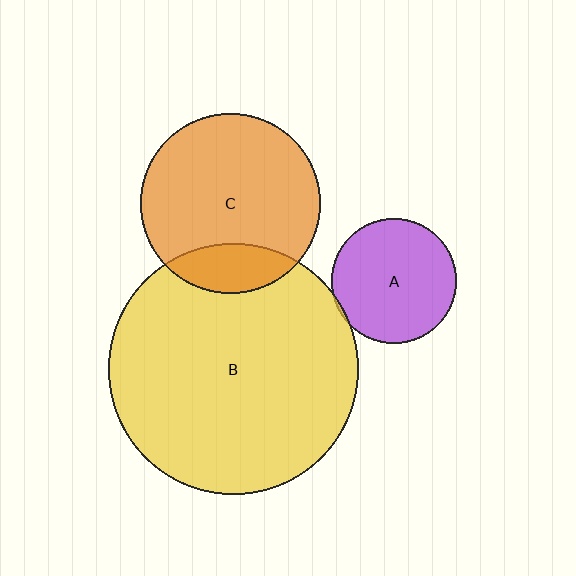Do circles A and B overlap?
Yes.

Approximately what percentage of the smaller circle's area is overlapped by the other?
Approximately 5%.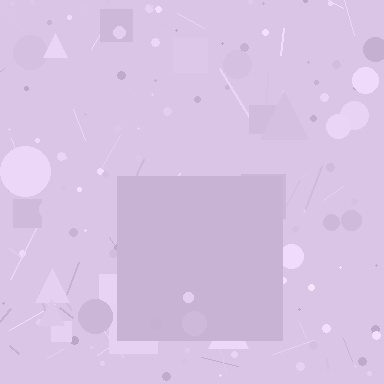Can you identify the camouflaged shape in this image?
The camouflaged shape is a square.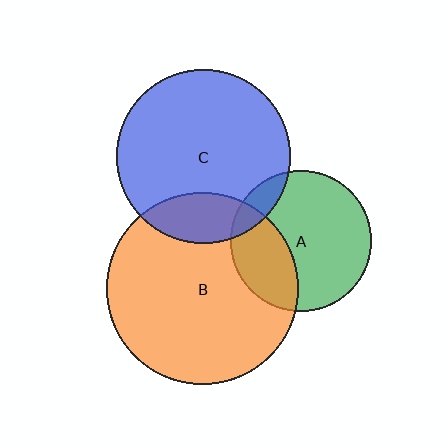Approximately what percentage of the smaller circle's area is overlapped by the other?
Approximately 10%.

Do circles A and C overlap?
Yes.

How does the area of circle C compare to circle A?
Approximately 1.5 times.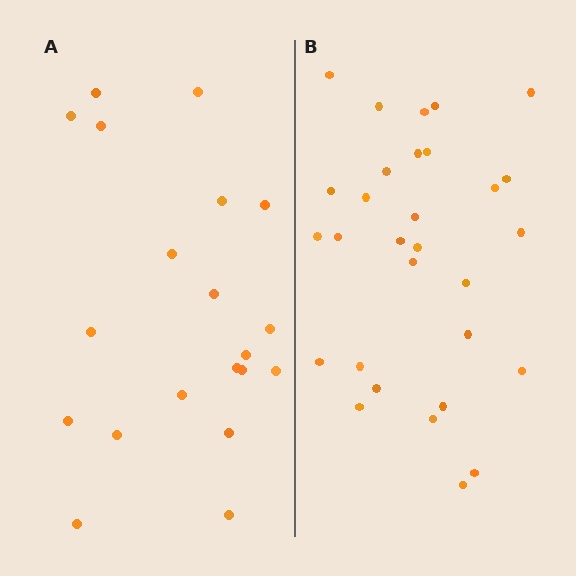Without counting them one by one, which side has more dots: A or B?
Region B (the right region) has more dots.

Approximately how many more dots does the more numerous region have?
Region B has roughly 10 or so more dots than region A.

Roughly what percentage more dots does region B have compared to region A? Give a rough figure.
About 50% more.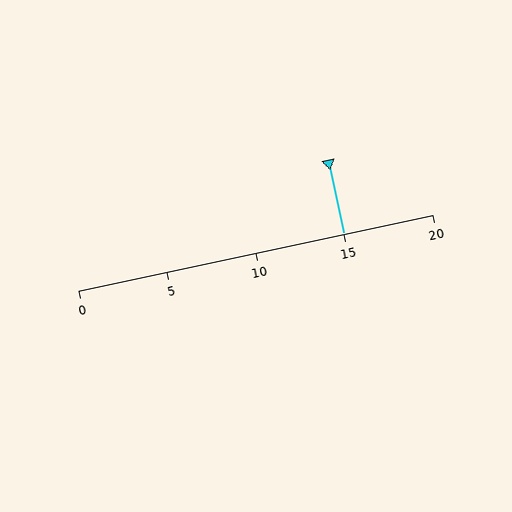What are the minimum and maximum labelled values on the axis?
The axis runs from 0 to 20.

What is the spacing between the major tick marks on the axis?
The major ticks are spaced 5 apart.